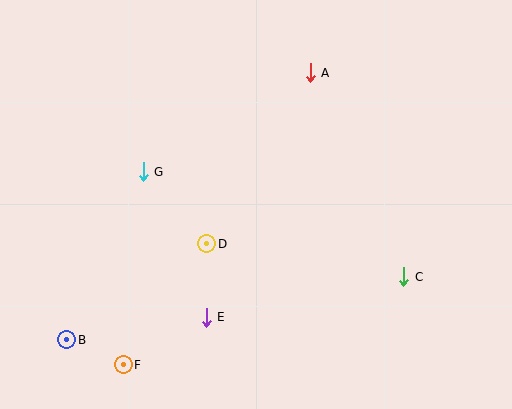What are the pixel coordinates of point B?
Point B is at (67, 340).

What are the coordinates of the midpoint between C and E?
The midpoint between C and E is at (305, 297).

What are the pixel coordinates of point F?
Point F is at (123, 365).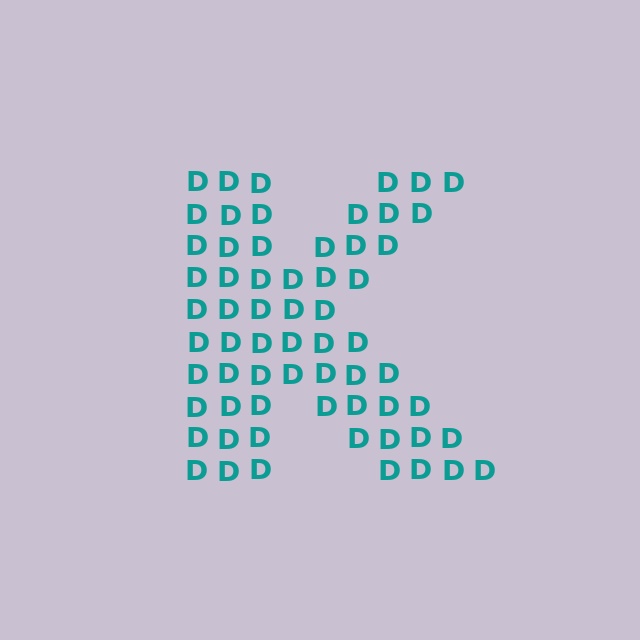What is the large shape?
The large shape is the letter K.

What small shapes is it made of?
It is made of small letter D's.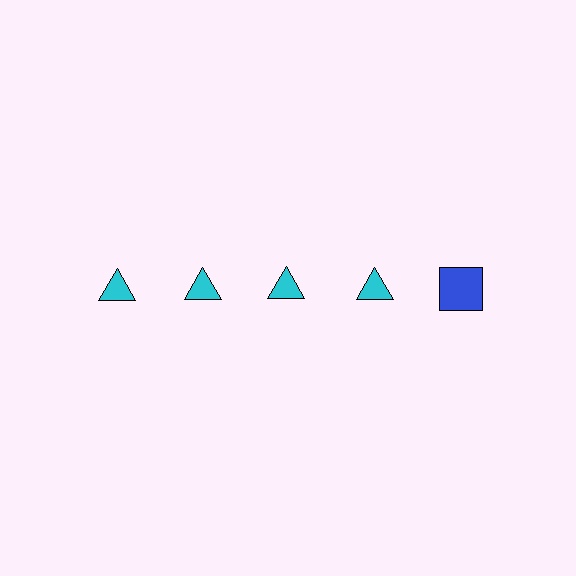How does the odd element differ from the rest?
It differs in both color (blue instead of cyan) and shape (square instead of triangle).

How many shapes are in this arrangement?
There are 5 shapes arranged in a grid pattern.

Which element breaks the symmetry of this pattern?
The blue square in the top row, rightmost column breaks the symmetry. All other shapes are cyan triangles.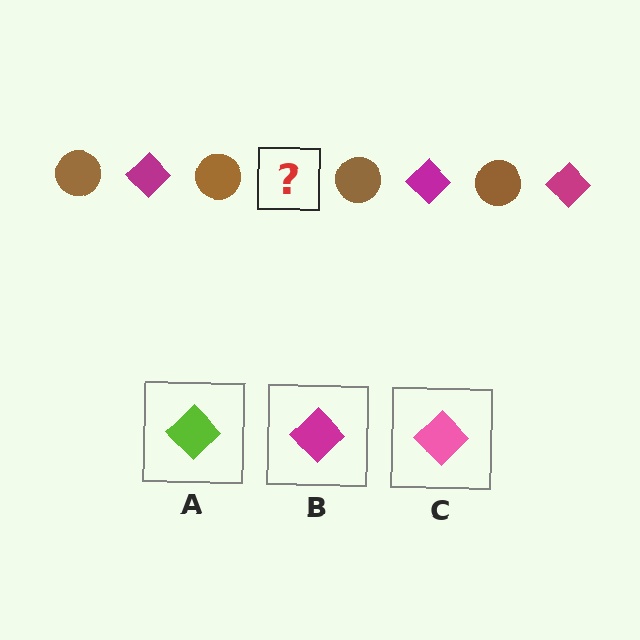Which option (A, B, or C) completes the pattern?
B.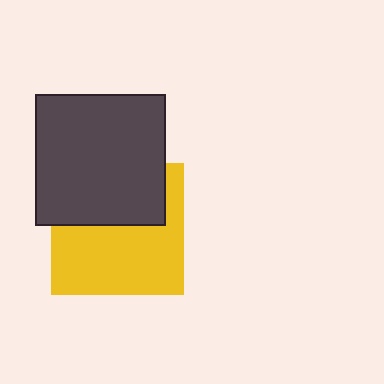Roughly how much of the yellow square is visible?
About half of it is visible (roughly 59%).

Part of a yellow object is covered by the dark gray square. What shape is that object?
It is a square.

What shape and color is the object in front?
The object in front is a dark gray square.